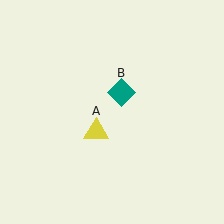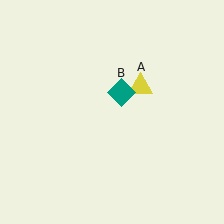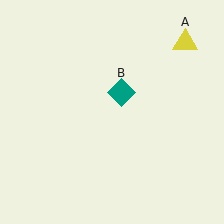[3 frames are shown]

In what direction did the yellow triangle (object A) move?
The yellow triangle (object A) moved up and to the right.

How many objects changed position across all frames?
1 object changed position: yellow triangle (object A).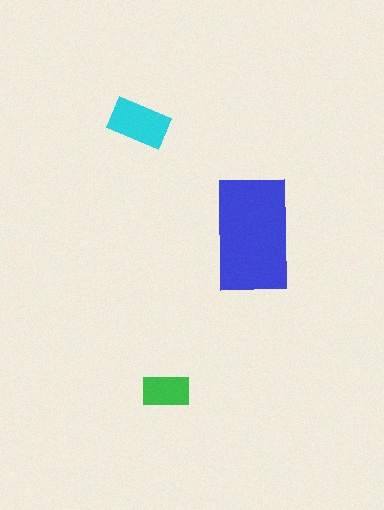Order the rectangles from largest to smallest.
the blue one, the cyan one, the green one.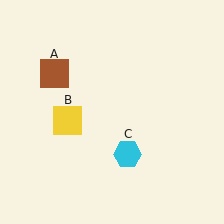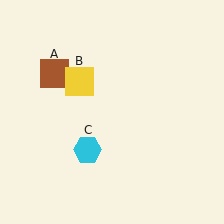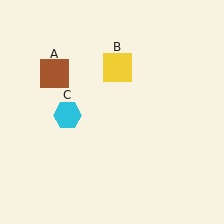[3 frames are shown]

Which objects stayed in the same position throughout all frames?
Brown square (object A) remained stationary.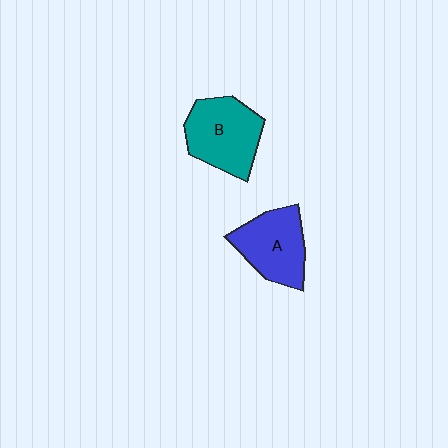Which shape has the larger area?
Shape B (teal).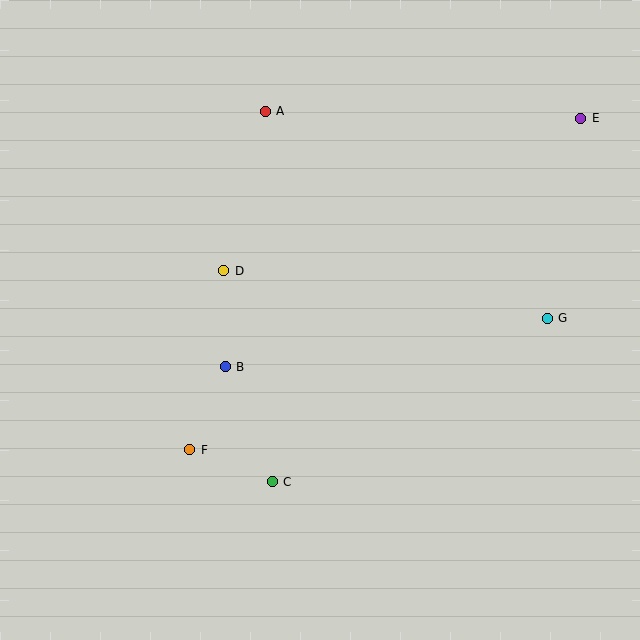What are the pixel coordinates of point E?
Point E is at (581, 118).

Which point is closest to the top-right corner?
Point E is closest to the top-right corner.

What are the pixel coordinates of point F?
Point F is at (190, 450).